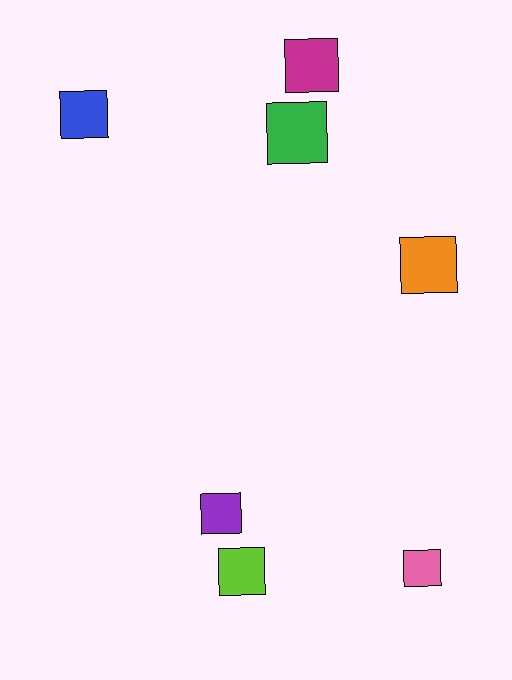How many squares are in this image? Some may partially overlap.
There are 7 squares.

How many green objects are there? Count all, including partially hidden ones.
There is 1 green object.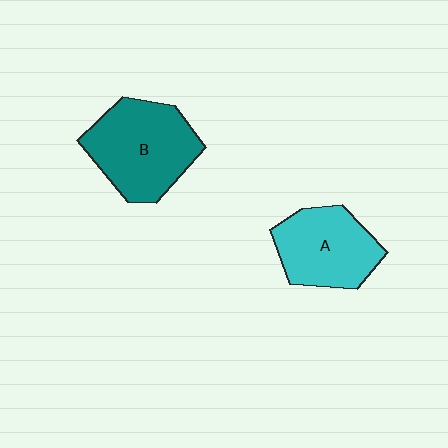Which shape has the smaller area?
Shape A (cyan).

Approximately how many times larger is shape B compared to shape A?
Approximately 1.2 times.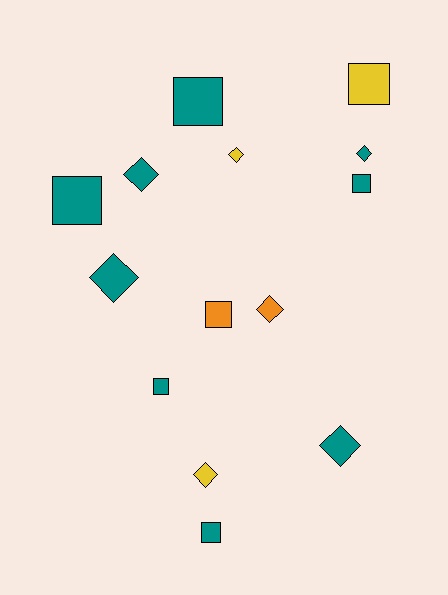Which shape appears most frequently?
Diamond, with 7 objects.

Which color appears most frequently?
Teal, with 9 objects.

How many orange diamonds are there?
There is 1 orange diamond.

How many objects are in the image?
There are 14 objects.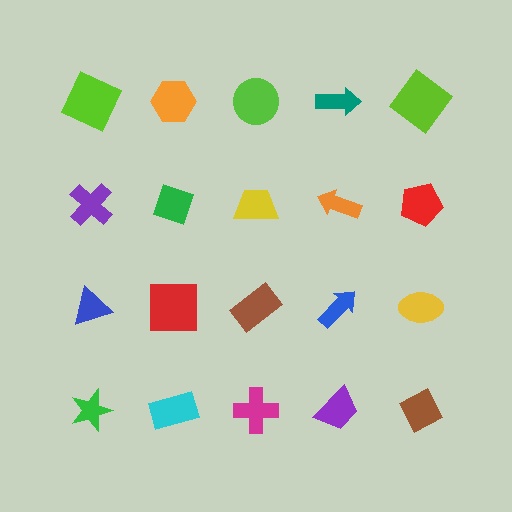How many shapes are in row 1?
5 shapes.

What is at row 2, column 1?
A purple cross.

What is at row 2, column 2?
A green diamond.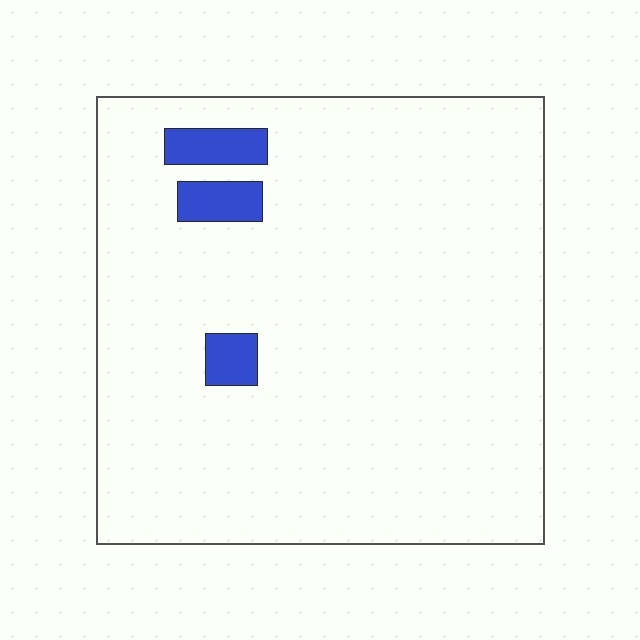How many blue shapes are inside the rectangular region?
3.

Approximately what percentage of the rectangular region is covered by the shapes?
Approximately 5%.